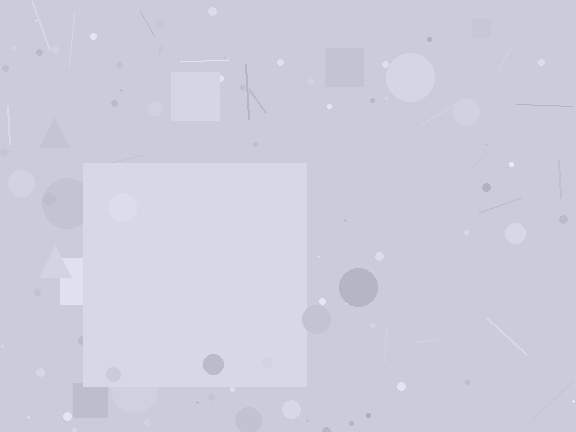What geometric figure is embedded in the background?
A square is embedded in the background.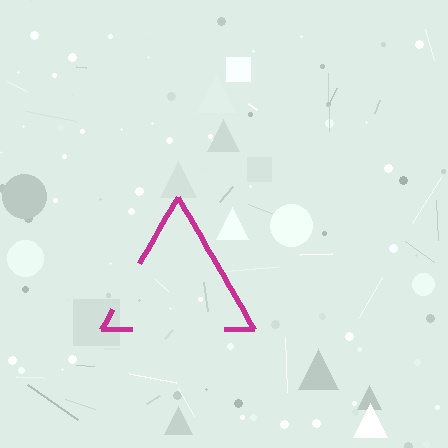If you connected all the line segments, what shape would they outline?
They would outline a triangle.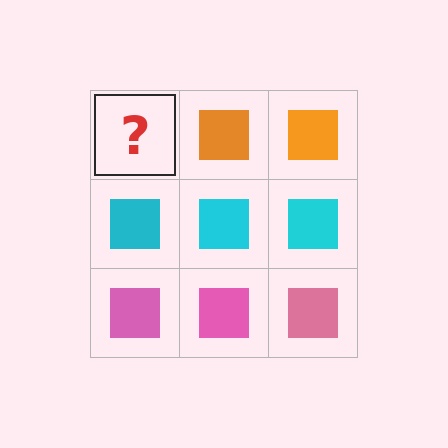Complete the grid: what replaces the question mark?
The question mark should be replaced with an orange square.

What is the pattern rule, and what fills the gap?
The rule is that each row has a consistent color. The gap should be filled with an orange square.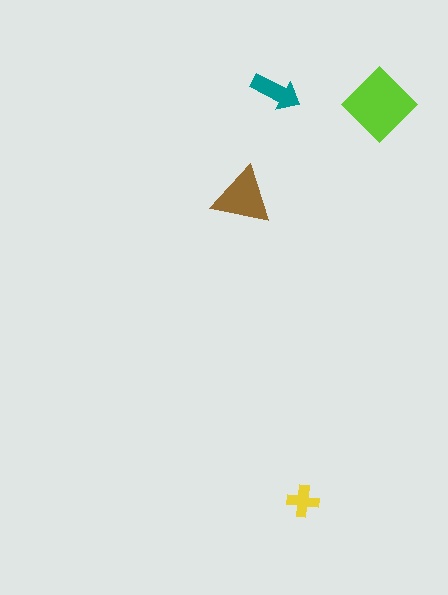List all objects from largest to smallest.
The lime diamond, the brown triangle, the teal arrow, the yellow cross.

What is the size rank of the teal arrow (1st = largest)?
3rd.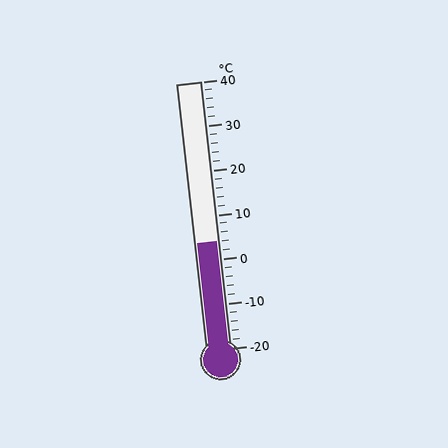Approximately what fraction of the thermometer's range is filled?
The thermometer is filled to approximately 40% of its range.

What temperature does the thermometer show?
The thermometer shows approximately 4°C.